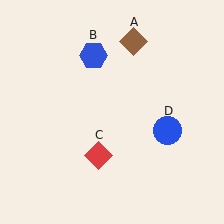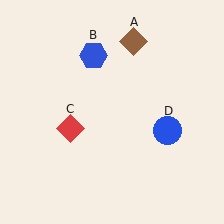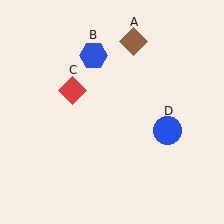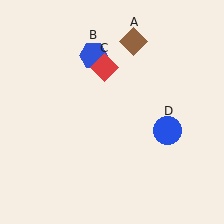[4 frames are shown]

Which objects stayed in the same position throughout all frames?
Brown diamond (object A) and blue hexagon (object B) and blue circle (object D) remained stationary.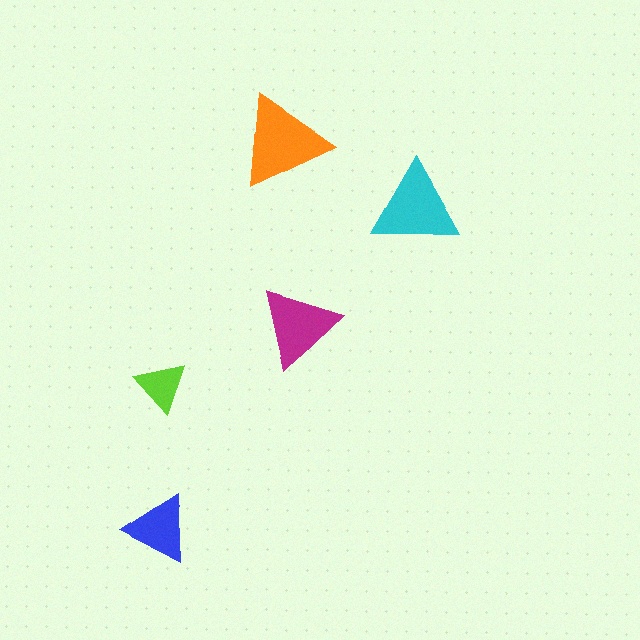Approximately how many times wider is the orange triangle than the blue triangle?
About 1.5 times wider.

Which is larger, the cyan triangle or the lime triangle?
The cyan one.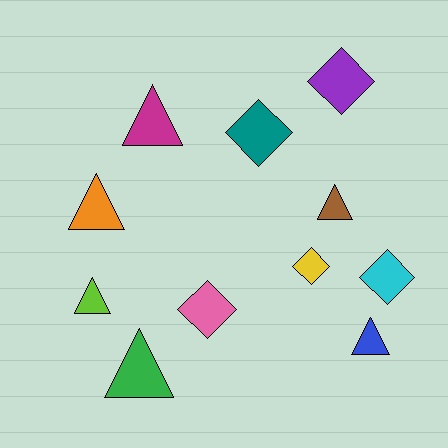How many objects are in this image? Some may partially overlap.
There are 11 objects.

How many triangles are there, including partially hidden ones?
There are 6 triangles.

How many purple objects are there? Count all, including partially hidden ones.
There is 1 purple object.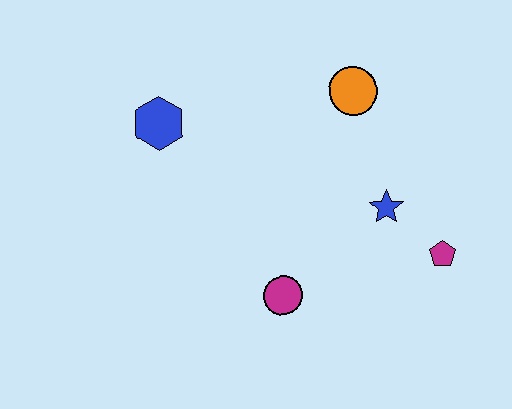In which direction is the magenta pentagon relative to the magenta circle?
The magenta pentagon is to the right of the magenta circle.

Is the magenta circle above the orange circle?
No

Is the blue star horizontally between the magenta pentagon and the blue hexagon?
Yes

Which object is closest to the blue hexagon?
The orange circle is closest to the blue hexagon.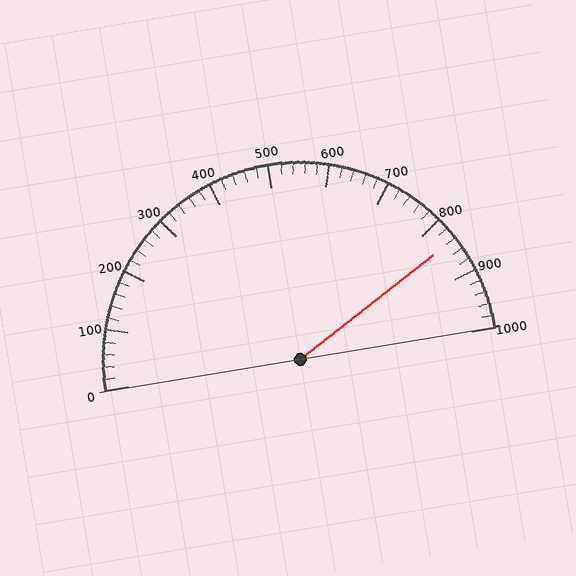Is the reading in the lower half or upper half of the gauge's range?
The reading is in the upper half of the range (0 to 1000).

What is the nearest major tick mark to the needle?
The nearest major tick mark is 800.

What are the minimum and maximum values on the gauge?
The gauge ranges from 0 to 1000.